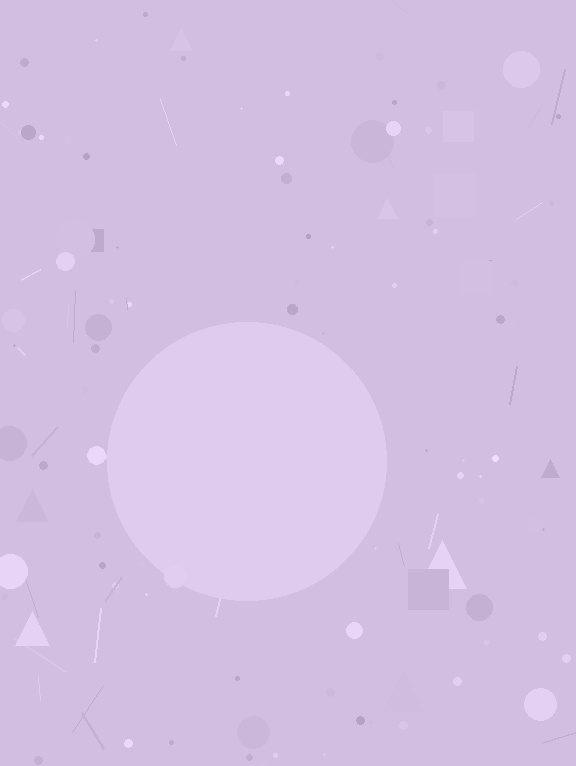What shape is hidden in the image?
A circle is hidden in the image.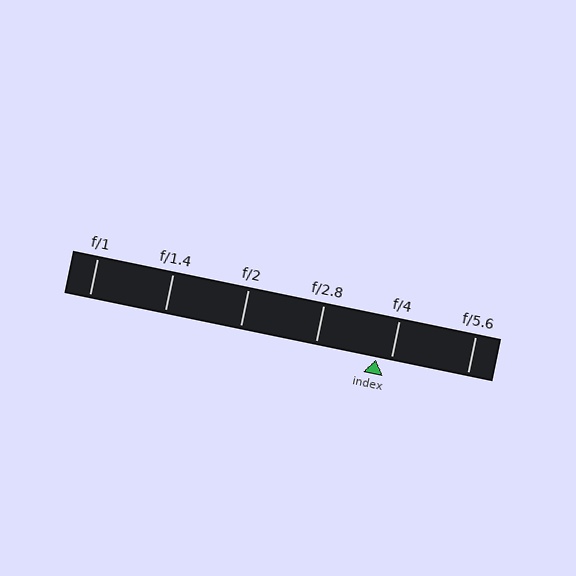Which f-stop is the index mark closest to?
The index mark is closest to f/4.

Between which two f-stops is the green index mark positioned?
The index mark is between f/2.8 and f/4.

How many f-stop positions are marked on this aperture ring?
There are 6 f-stop positions marked.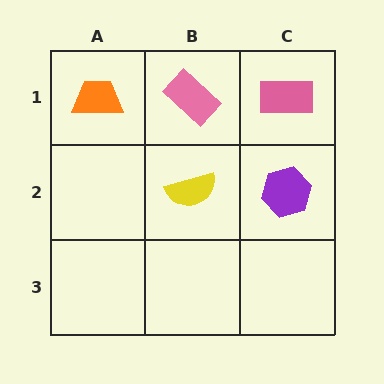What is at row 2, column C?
A purple hexagon.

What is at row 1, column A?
An orange trapezoid.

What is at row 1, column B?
A pink rectangle.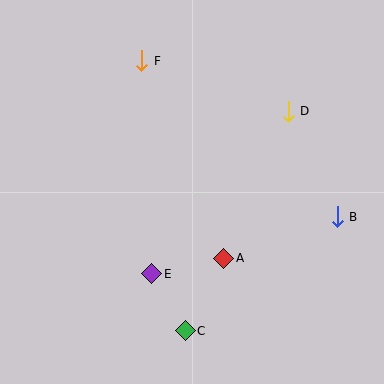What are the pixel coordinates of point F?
Point F is at (142, 61).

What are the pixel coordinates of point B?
Point B is at (337, 217).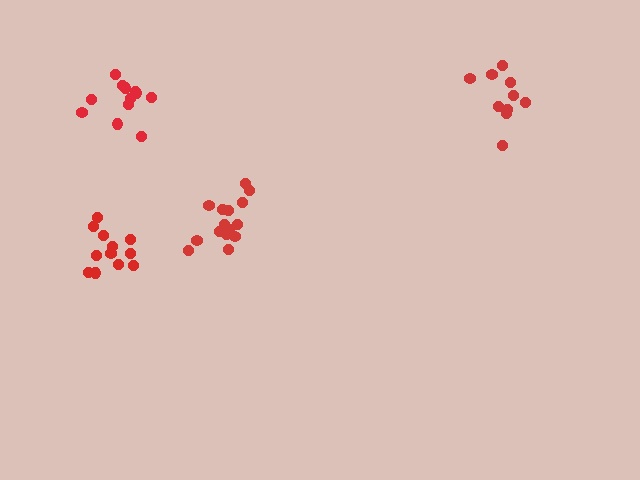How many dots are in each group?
Group 1: 12 dots, Group 2: 10 dots, Group 3: 15 dots, Group 4: 12 dots (49 total).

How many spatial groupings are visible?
There are 4 spatial groupings.